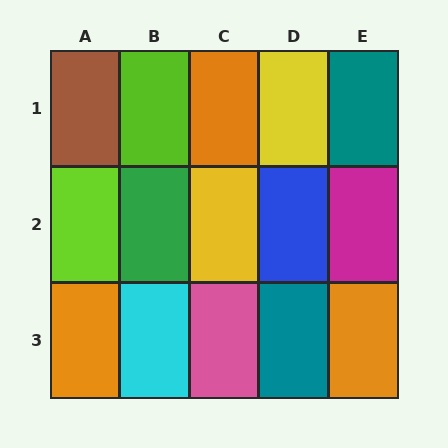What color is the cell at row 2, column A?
Lime.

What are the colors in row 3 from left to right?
Orange, cyan, pink, teal, orange.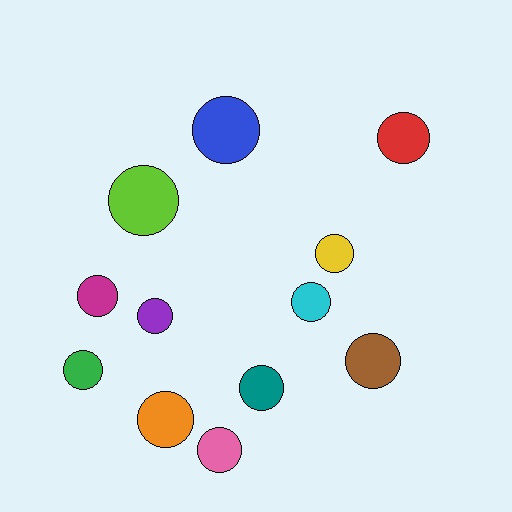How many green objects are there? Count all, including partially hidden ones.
There is 1 green object.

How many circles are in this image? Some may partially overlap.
There are 12 circles.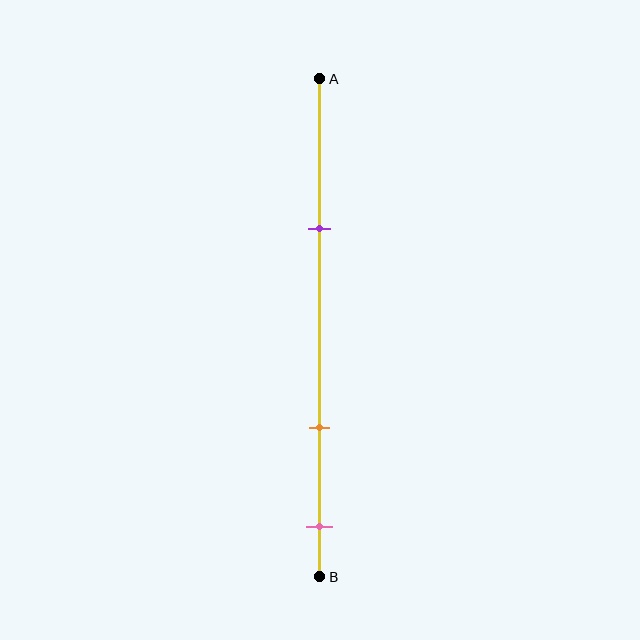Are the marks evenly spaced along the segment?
No, the marks are not evenly spaced.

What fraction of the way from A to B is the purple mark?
The purple mark is approximately 30% (0.3) of the way from A to B.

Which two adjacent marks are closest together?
The orange and pink marks are the closest adjacent pair.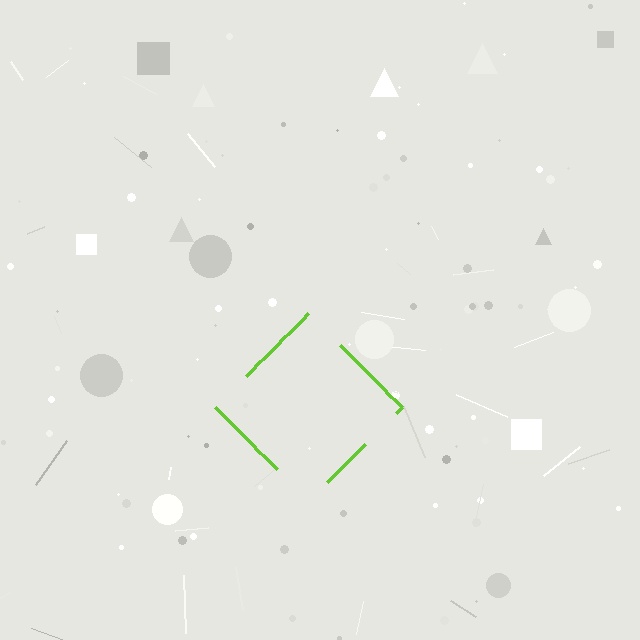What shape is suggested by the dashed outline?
The dashed outline suggests a diamond.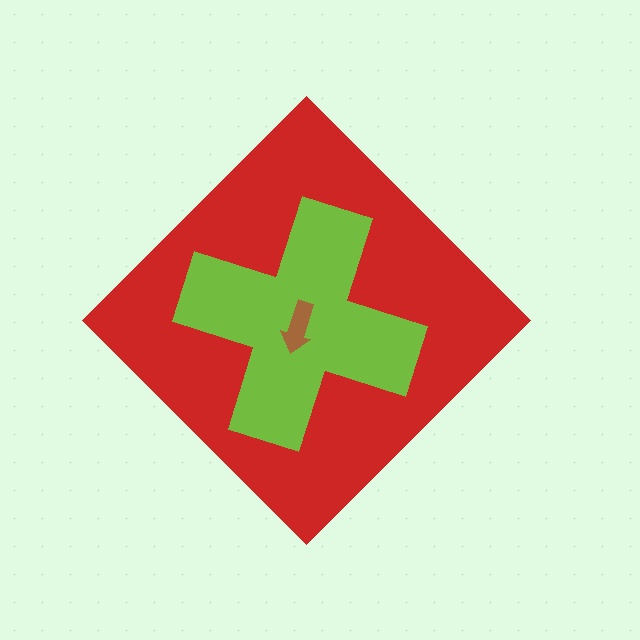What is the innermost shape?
The brown arrow.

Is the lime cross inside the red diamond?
Yes.